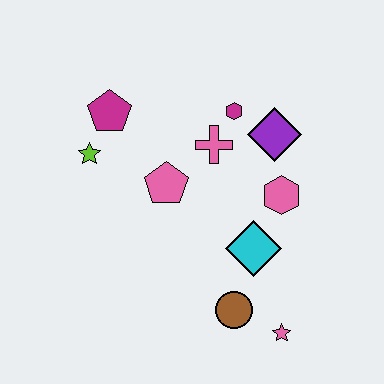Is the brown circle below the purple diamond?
Yes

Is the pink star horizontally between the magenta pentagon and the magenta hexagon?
No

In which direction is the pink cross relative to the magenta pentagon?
The pink cross is to the right of the magenta pentagon.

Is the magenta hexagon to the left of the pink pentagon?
No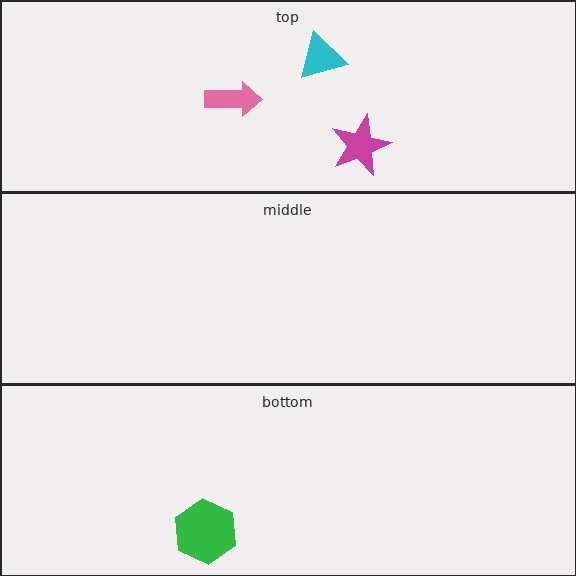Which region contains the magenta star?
The top region.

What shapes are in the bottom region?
The green hexagon.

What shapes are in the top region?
The cyan triangle, the pink arrow, the magenta star.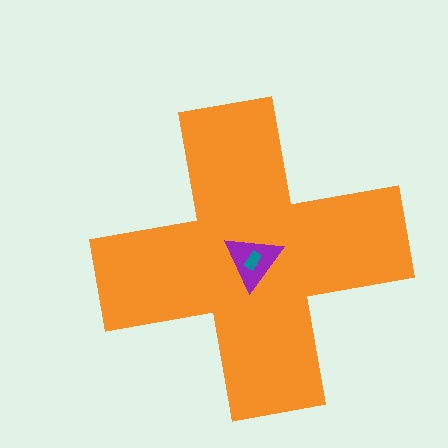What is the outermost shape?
The orange cross.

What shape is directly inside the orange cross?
The purple triangle.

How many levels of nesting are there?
3.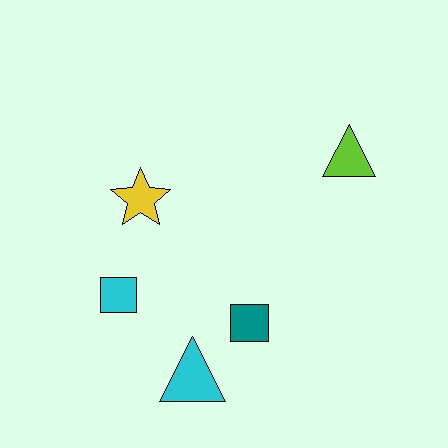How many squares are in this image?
There are 2 squares.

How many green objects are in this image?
There are no green objects.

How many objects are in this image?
There are 5 objects.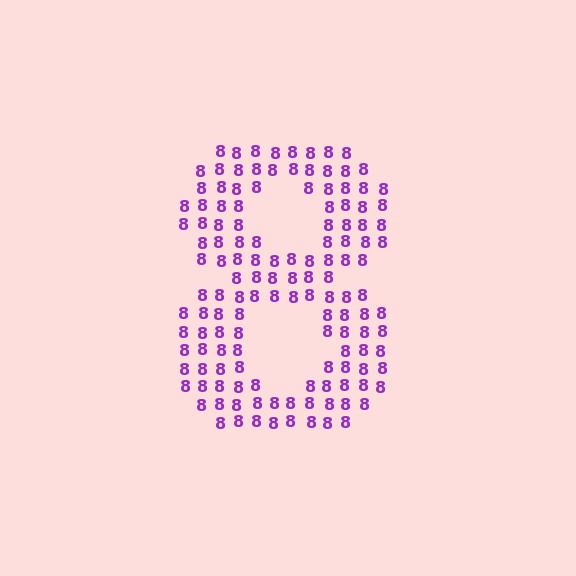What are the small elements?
The small elements are digit 8's.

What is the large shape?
The large shape is the digit 8.